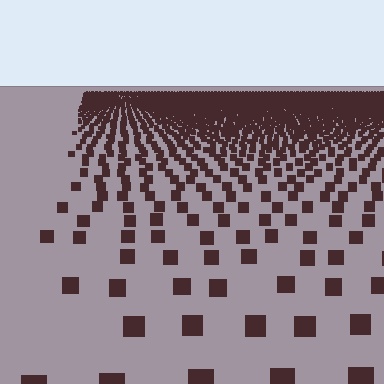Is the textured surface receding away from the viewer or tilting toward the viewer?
The surface is receding away from the viewer. Texture elements get smaller and denser toward the top.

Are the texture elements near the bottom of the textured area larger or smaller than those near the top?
Larger. Near the bottom, elements are closer to the viewer and appear at a bigger on-screen size.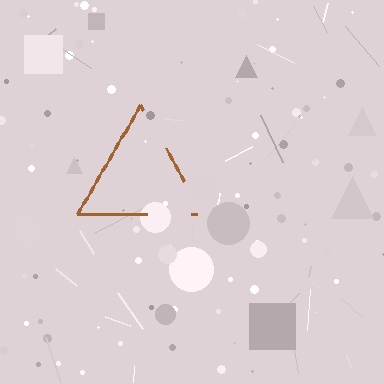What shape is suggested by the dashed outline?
The dashed outline suggests a triangle.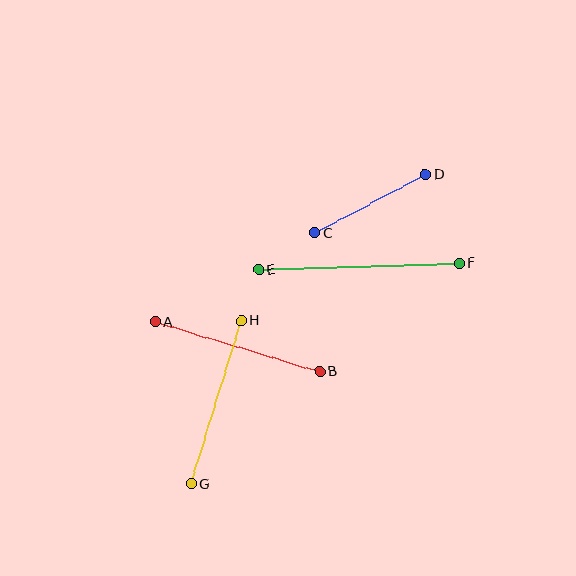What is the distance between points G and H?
The distance is approximately 171 pixels.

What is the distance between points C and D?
The distance is approximately 124 pixels.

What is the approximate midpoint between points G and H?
The midpoint is at approximately (216, 402) pixels.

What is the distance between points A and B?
The distance is approximately 172 pixels.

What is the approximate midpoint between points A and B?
The midpoint is at approximately (238, 347) pixels.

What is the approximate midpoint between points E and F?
The midpoint is at approximately (359, 266) pixels.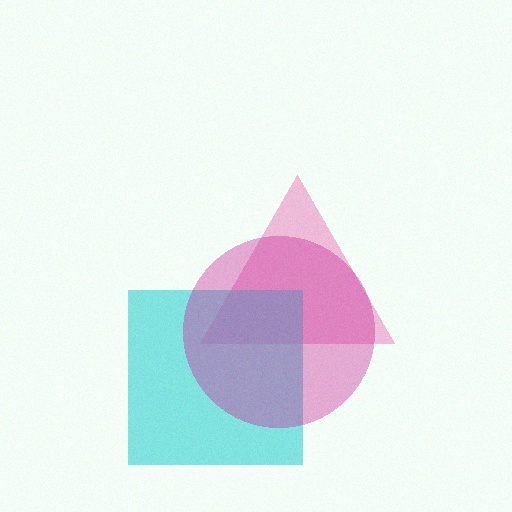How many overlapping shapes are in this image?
There are 3 overlapping shapes in the image.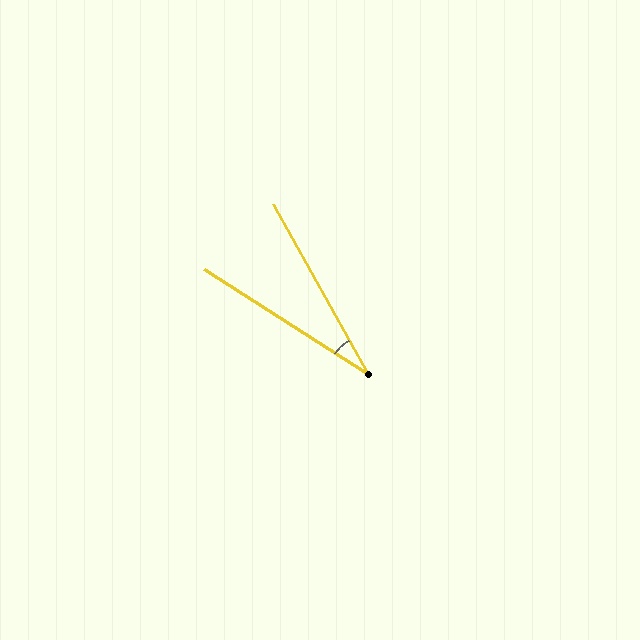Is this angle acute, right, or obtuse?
It is acute.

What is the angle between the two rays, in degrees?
Approximately 28 degrees.